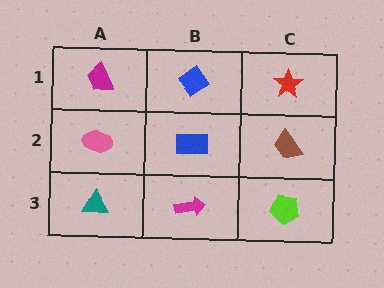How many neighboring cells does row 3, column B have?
3.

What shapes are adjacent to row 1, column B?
A blue rectangle (row 2, column B), a magenta trapezoid (row 1, column A), a red star (row 1, column C).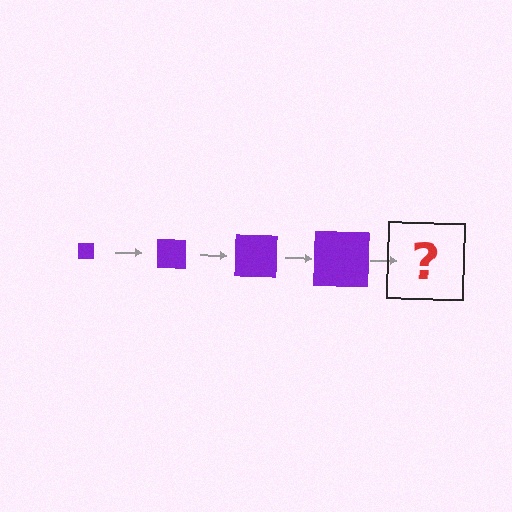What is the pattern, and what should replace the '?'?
The pattern is that the square gets progressively larger each step. The '?' should be a purple square, larger than the previous one.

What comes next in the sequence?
The next element should be a purple square, larger than the previous one.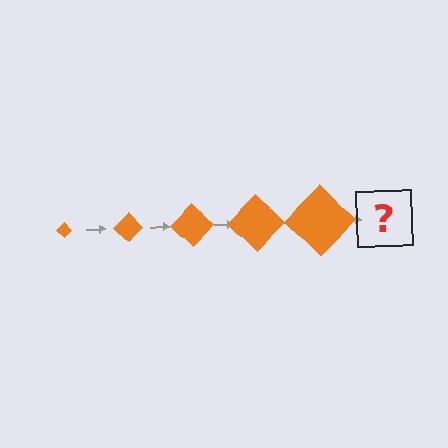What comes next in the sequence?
The next element should be an orange diamond, larger than the previous one.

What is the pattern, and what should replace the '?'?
The pattern is that the diamond gets progressively larger each step. The '?' should be an orange diamond, larger than the previous one.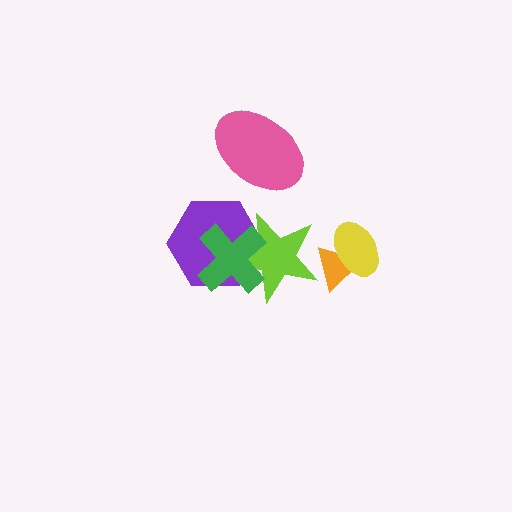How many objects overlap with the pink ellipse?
0 objects overlap with the pink ellipse.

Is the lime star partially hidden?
Yes, it is partially covered by another shape.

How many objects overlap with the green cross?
2 objects overlap with the green cross.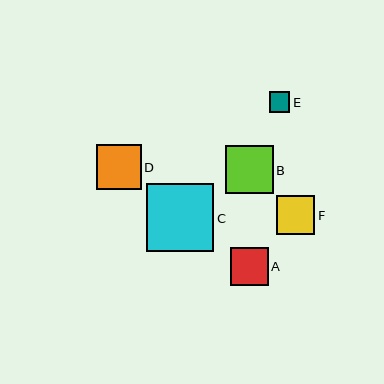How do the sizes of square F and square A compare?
Square F and square A are approximately the same size.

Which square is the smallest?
Square E is the smallest with a size of approximately 21 pixels.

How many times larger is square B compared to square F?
Square B is approximately 1.3 times the size of square F.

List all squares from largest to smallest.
From largest to smallest: C, B, D, F, A, E.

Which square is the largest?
Square C is the largest with a size of approximately 68 pixels.